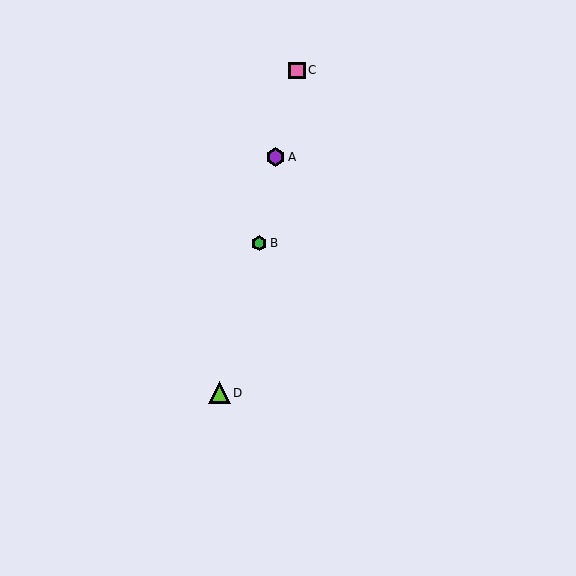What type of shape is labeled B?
Shape B is a green hexagon.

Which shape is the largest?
The lime triangle (labeled D) is the largest.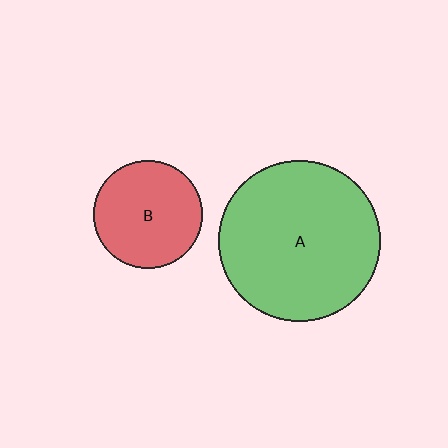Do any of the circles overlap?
No, none of the circles overlap.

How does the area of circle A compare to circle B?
Approximately 2.2 times.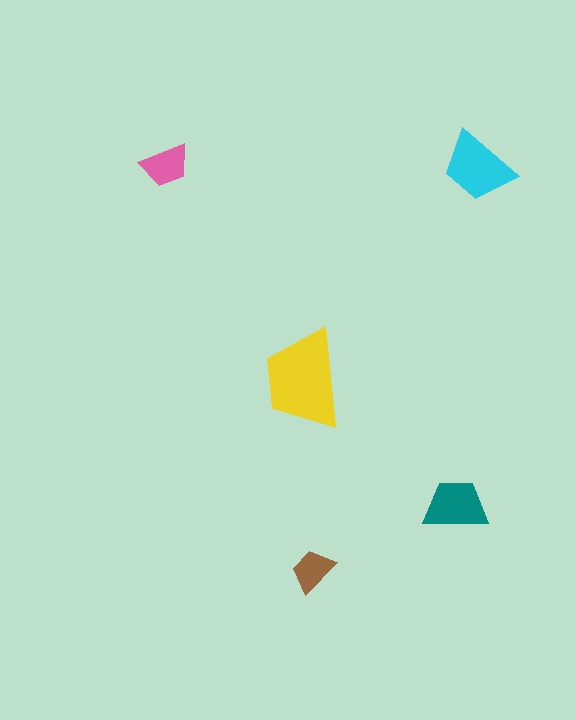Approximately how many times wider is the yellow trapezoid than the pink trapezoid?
About 2 times wider.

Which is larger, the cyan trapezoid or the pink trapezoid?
The cyan one.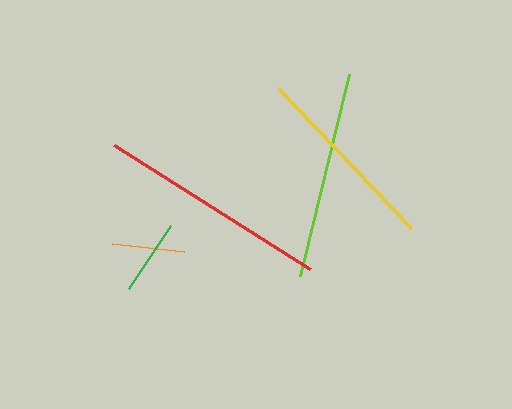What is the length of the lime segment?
The lime segment is approximately 208 pixels long.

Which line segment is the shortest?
The orange line is the shortest at approximately 73 pixels.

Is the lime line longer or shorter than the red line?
The red line is longer than the lime line.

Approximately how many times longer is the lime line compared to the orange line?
The lime line is approximately 2.9 times the length of the orange line.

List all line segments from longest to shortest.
From longest to shortest: red, lime, yellow, green, orange.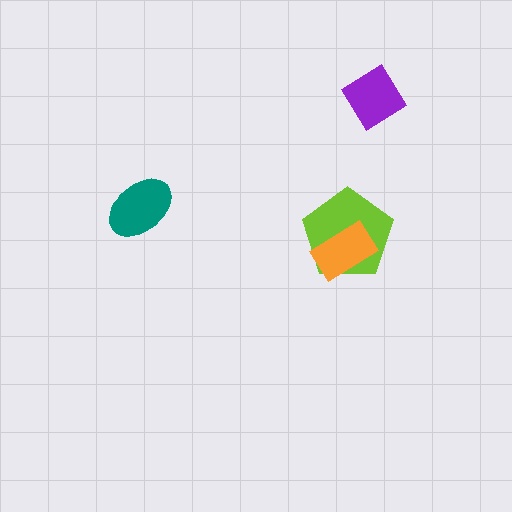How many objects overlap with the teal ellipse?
0 objects overlap with the teal ellipse.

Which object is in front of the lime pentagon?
The orange rectangle is in front of the lime pentagon.